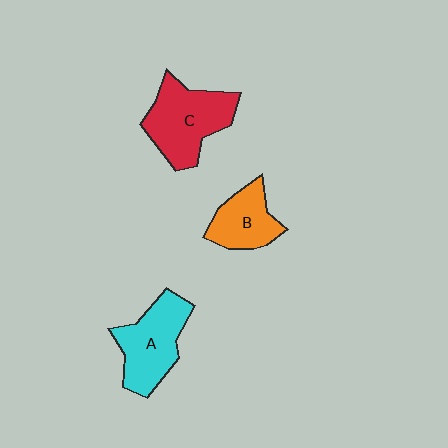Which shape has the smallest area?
Shape B (orange).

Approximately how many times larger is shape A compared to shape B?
Approximately 1.4 times.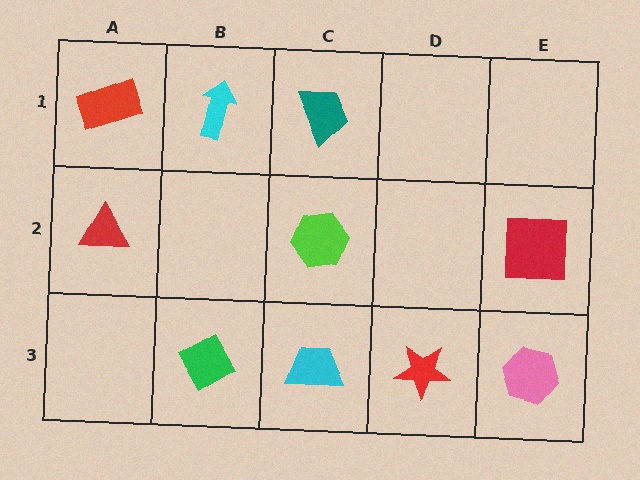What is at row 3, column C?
A cyan trapezoid.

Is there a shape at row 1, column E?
No, that cell is empty.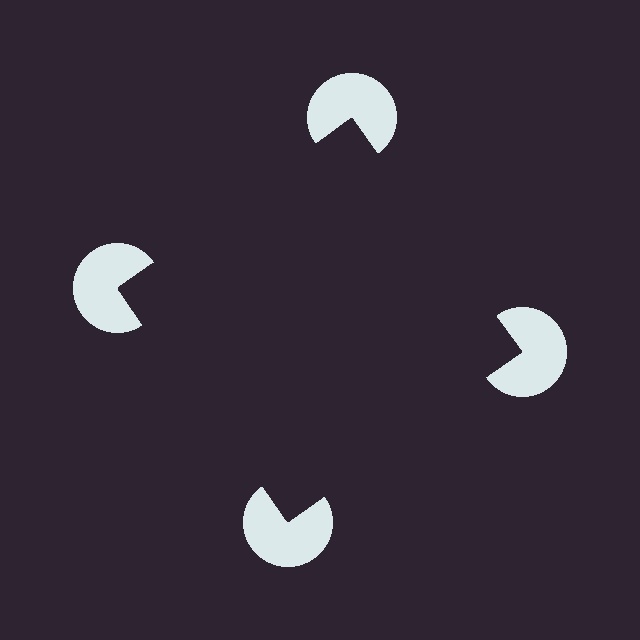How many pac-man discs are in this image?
There are 4 — one at each vertex of the illusory square.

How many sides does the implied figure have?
4 sides.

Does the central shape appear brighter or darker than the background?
It typically appears slightly darker than the background, even though no actual brightness change is drawn.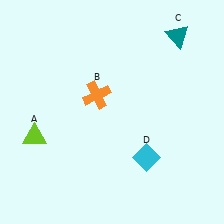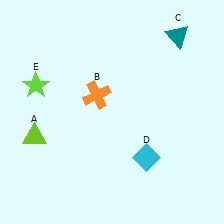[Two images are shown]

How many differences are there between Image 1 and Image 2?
There is 1 difference between the two images.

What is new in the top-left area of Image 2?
A lime star (E) was added in the top-left area of Image 2.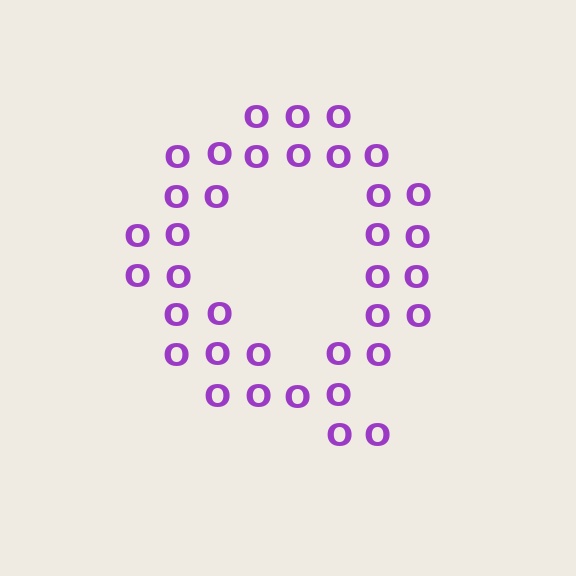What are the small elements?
The small elements are letter O's.